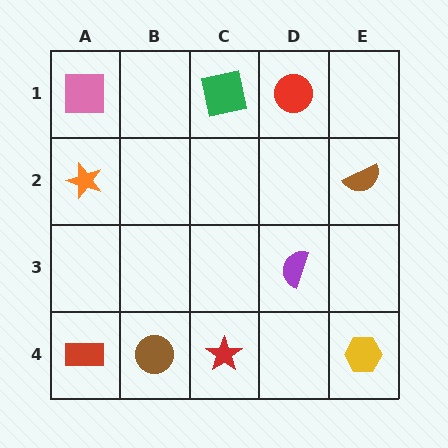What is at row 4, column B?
A brown circle.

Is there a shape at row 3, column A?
No, that cell is empty.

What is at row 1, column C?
A green square.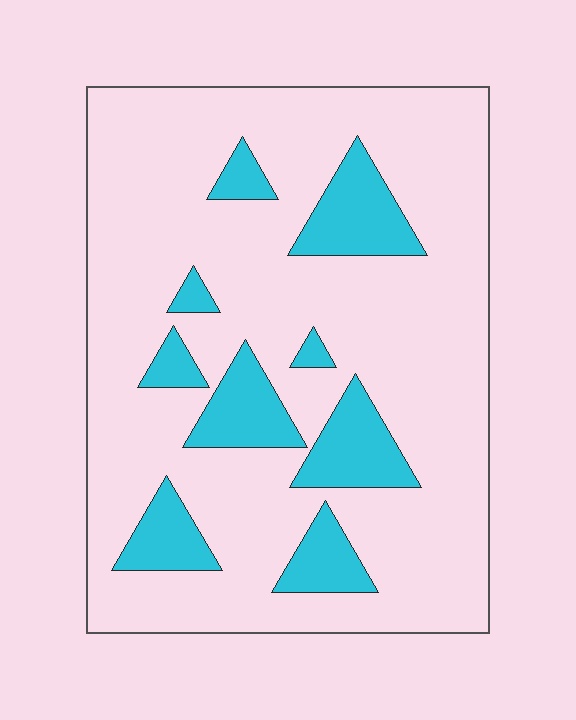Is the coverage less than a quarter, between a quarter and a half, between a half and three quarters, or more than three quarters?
Less than a quarter.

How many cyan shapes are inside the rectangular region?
9.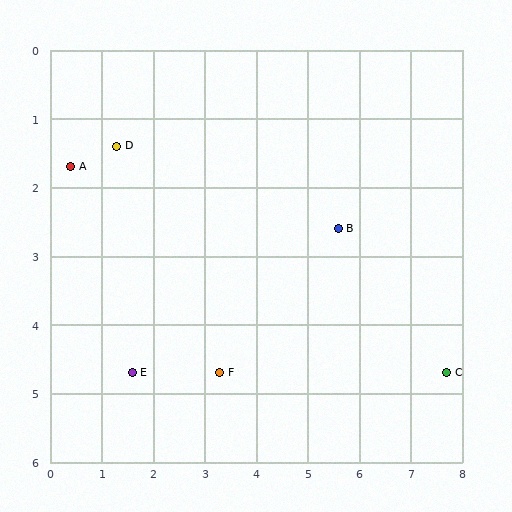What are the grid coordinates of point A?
Point A is at approximately (0.4, 1.7).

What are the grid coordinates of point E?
Point E is at approximately (1.6, 4.7).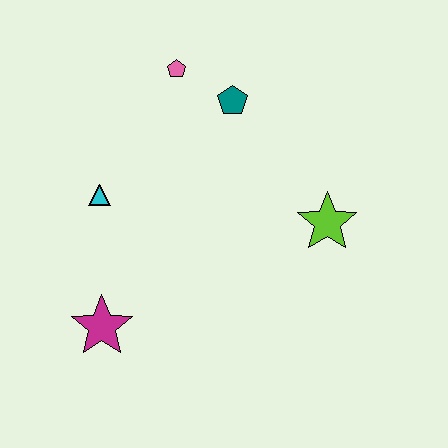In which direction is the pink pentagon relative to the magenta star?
The pink pentagon is above the magenta star.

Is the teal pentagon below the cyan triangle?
No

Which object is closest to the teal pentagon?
The pink pentagon is closest to the teal pentagon.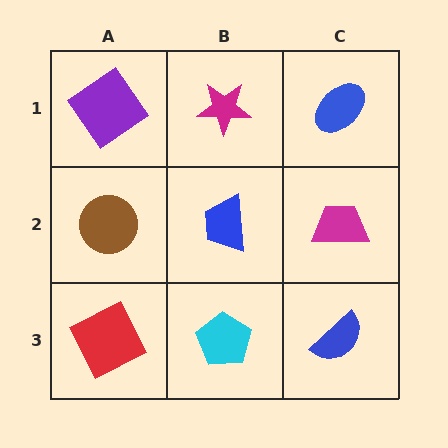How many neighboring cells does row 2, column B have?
4.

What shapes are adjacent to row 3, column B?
A blue trapezoid (row 2, column B), a red square (row 3, column A), a blue semicircle (row 3, column C).